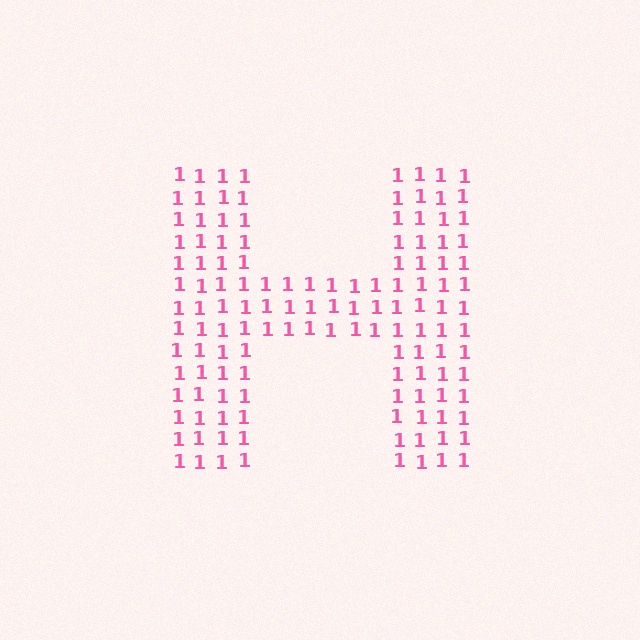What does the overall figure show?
The overall figure shows the letter H.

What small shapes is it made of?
It is made of small digit 1's.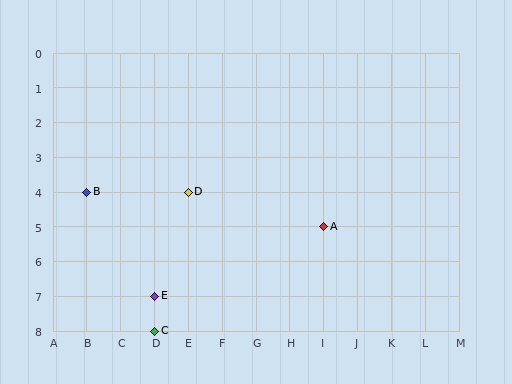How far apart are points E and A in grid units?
Points E and A are 5 columns and 2 rows apart (about 5.4 grid units diagonally).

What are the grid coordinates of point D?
Point D is at grid coordinates (E, 4).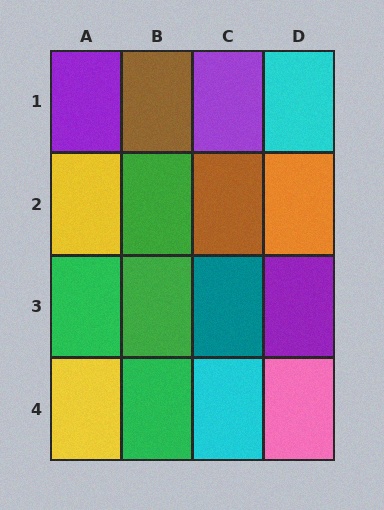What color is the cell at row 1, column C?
Purple.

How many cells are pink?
1 cell is pink.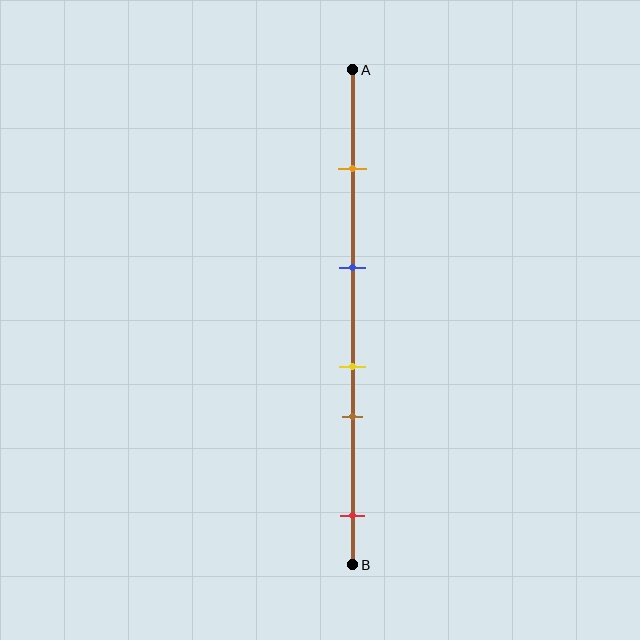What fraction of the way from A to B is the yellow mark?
The yellow mark is approximately 60% (0.6) of the way from A to B.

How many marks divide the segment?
There are 5 marks dividing the segment.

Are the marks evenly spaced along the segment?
No, the marks are not evenly spaced.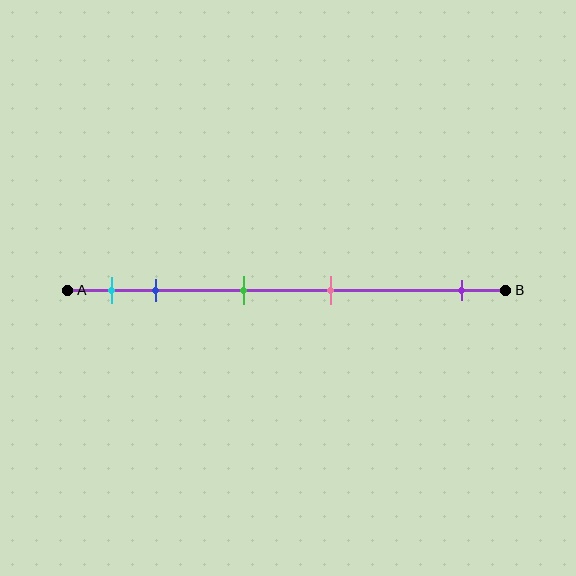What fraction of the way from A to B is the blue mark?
The blue mark is approximately 20% (0.2) of the way from A to B.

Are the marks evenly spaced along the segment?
No, the marks are not evenly spaced.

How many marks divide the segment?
There are 5 marks dividing the segment.